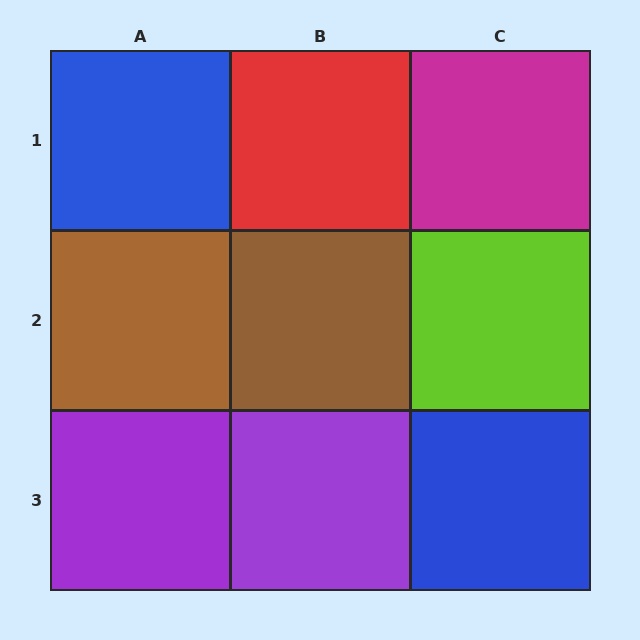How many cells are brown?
2 cells are brown.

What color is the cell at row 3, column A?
Purple.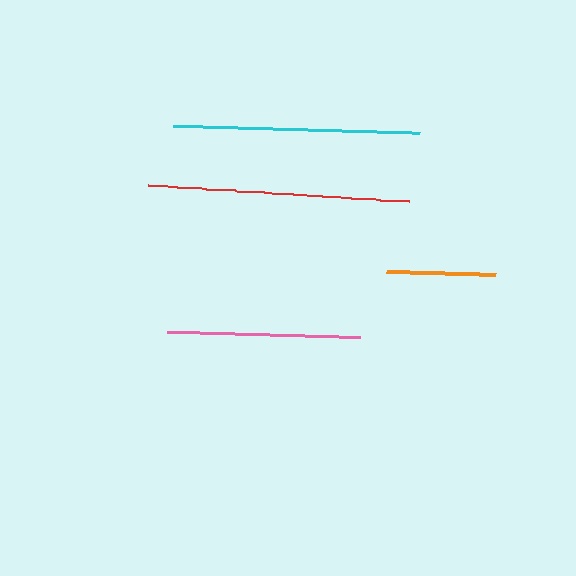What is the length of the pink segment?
The pink segment is approximately 193 pixels long.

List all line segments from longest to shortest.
From longest to shortest: red, cyan, pink, orange.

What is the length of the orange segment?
The orange segment is approximately 110 pixels long.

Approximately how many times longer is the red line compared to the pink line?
The red line is approximately 1.4 times the length of the pink line.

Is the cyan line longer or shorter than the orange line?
The cyan line is longer than the orange line.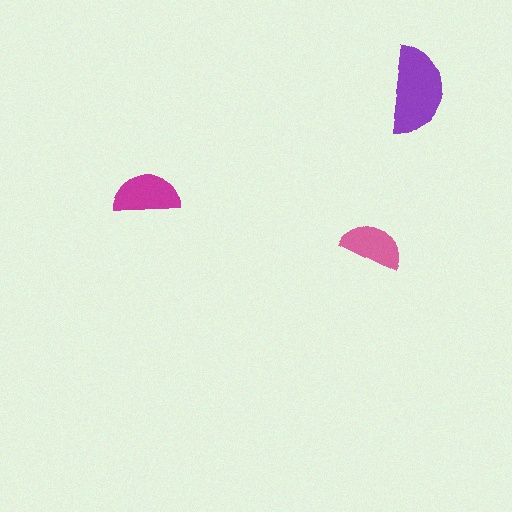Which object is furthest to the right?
The purple semicircle is rightmost.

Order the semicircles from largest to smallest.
the purple one, the magenta one, the pink one.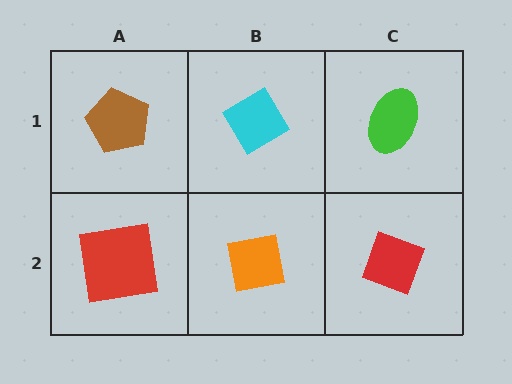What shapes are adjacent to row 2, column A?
A brown pentagon (row 1, column A), an orange square (row 2, column B).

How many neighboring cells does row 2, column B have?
3.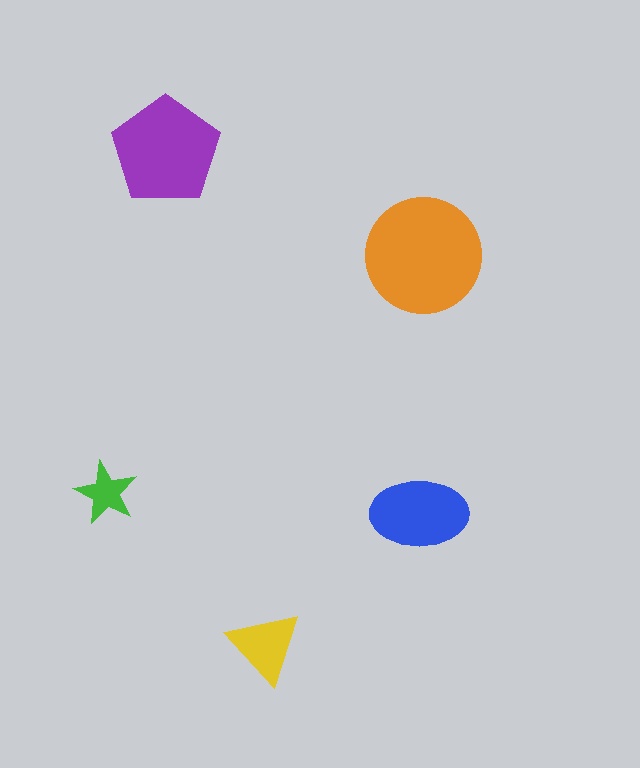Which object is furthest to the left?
The green star is leftmost.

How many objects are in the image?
There are 5 objects in the image.